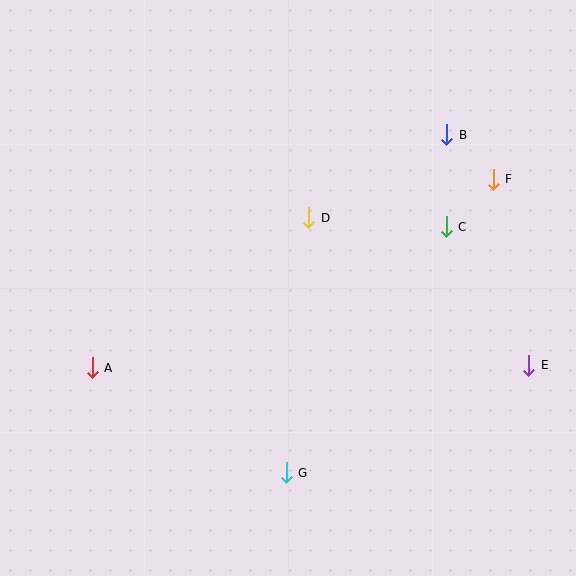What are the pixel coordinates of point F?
Point F is at (493, 179).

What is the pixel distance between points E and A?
The distance between E and A is 436 pixels.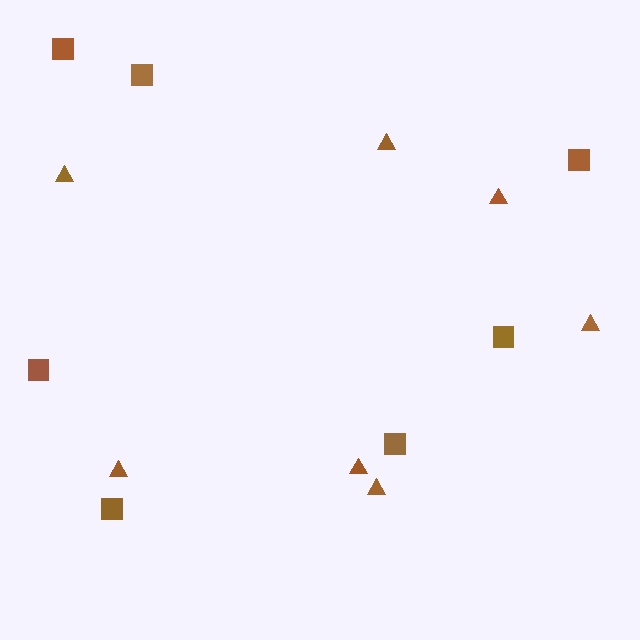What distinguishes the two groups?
There are 2 groups: one group of triangles (7) and one group of squares (7).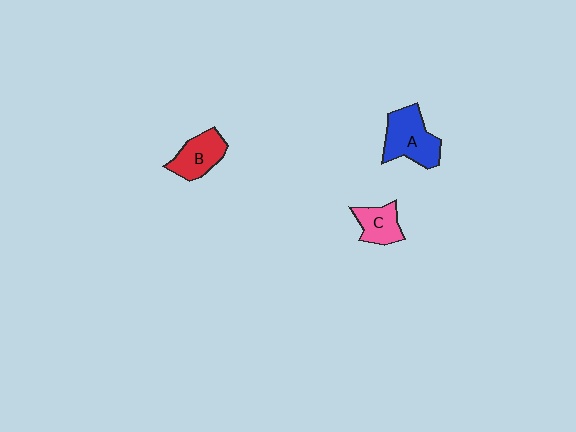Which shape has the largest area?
Shape A (blue).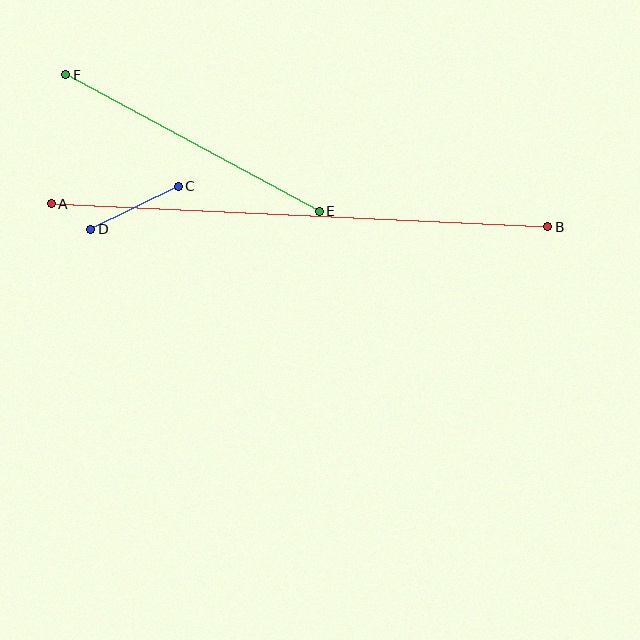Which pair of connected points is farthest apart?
Points A and B are farthest apart.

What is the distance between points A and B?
The distance is approximately 497 pixels.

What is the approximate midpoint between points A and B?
The midpoint is at approximately (299, 215) pixels.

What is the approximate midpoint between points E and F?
The midpoint is at approximately (193, 143) pixels.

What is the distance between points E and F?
The distance is approximately 288 pixels.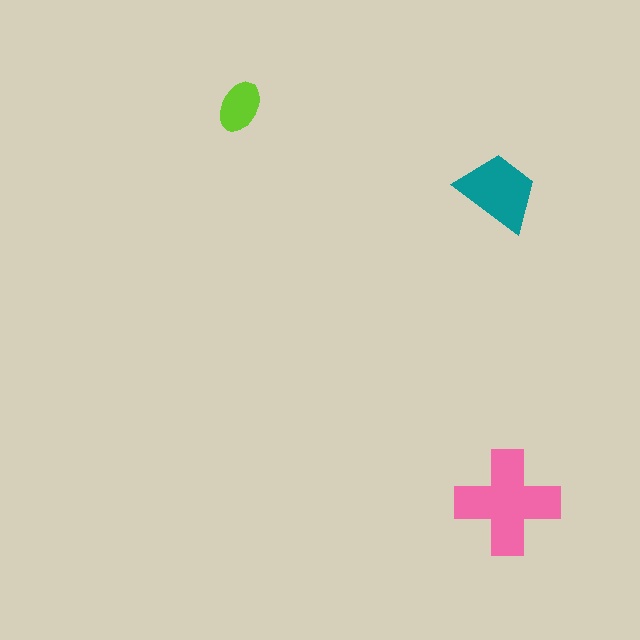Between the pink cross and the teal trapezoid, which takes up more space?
The pink cross.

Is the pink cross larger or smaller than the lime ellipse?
Larger.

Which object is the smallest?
The lime ellipse.